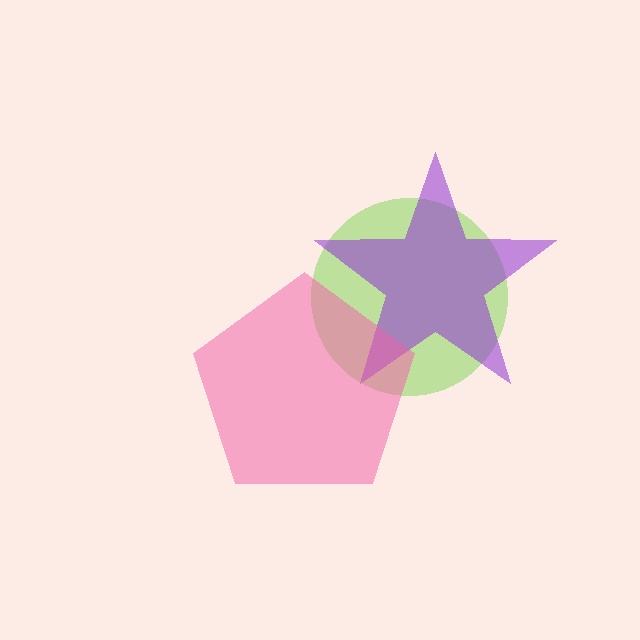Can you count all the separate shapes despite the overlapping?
Yes, there are 3 separate shapes.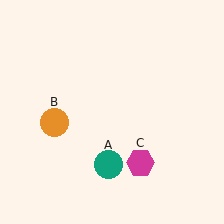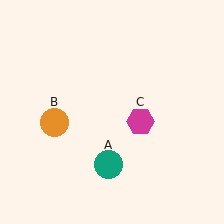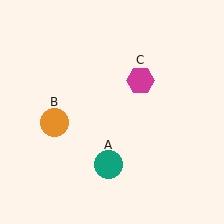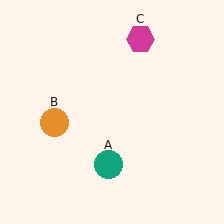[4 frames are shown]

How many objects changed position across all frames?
1 object changed position: magenta hexagon (object C).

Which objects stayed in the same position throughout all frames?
Teal circle (object A) and orange circle (object B) remained stationary.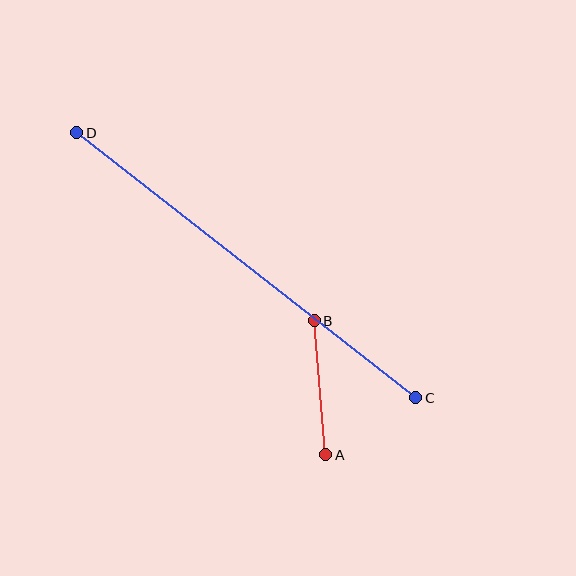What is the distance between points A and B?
The distance is approximately 134 pixels.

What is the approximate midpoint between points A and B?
The midpoint is at approximately (320, 388) pixels.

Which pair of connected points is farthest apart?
Points C and D are farthest apart.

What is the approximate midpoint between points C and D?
The midpoint is at approximately (246, 265) pixels.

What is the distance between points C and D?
The distance is approximately 430 pixels.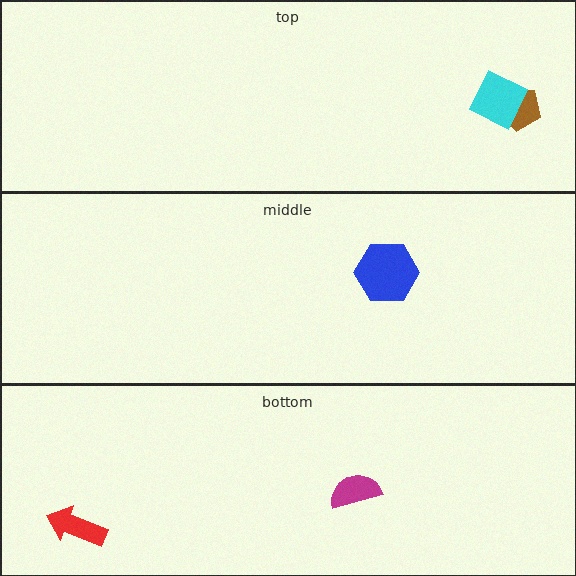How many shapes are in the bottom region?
2.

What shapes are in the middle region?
The blue hexagon.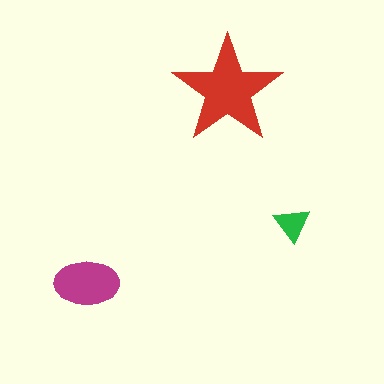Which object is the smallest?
The green triangle.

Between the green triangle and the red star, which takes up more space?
The red star.